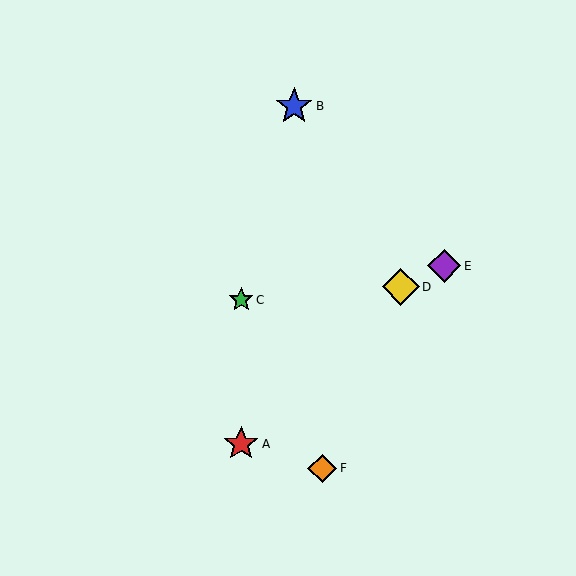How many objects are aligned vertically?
2 objects (A, C) are aligned vertically.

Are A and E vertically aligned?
No, A is at x≈241 and E is at x≈444.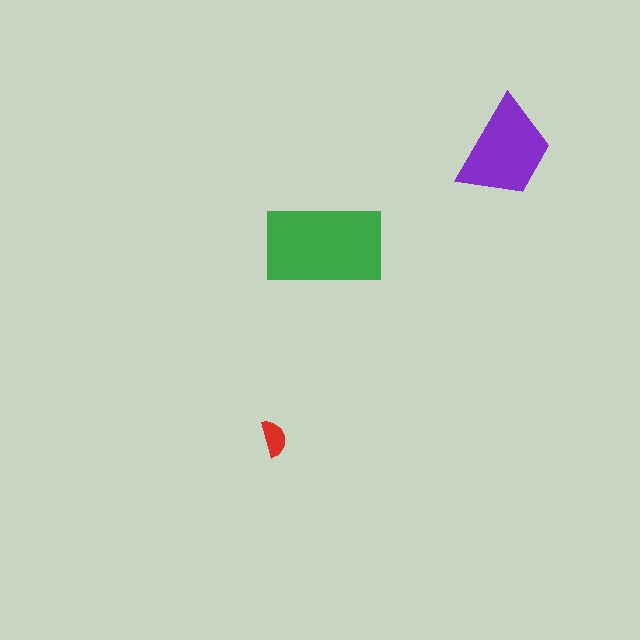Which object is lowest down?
The red semicircle is bottommost.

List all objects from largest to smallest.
The green rectangle, the purple trapezoid, the red semicircle.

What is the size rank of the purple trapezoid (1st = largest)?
2nd.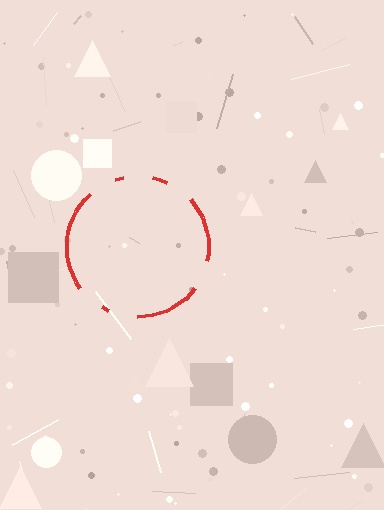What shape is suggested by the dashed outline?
The dashed outline suggests a circle.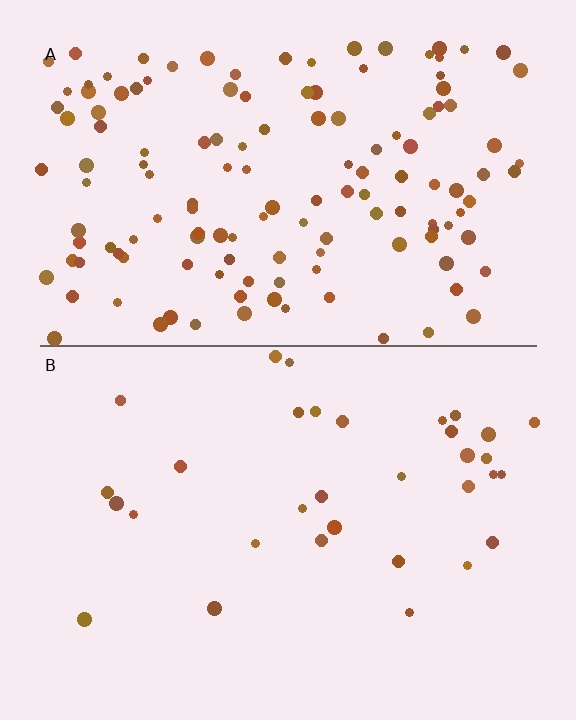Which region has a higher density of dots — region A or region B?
A (the top).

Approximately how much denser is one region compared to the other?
Approximately 4.2× — region A over region B.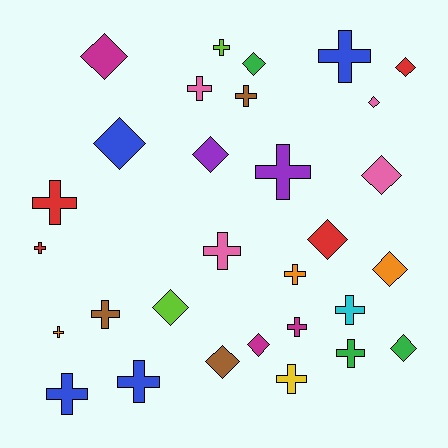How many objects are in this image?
There are 30 objects.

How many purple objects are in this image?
There are 2 purple objects.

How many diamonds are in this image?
There are 13 diamonds.